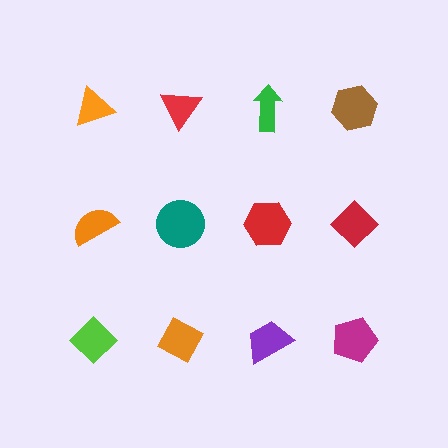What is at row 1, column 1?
An orange triangle.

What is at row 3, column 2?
An orange diamond.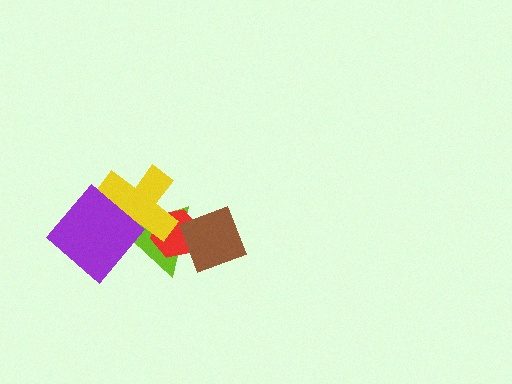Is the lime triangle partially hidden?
Yes, it is partially covered by another shape.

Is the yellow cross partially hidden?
Yes, it is partially covered by another shape.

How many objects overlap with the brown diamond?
2 objects overlap with the brown diamond.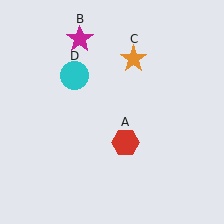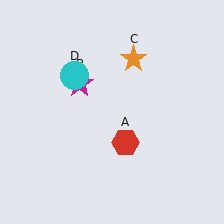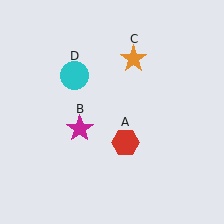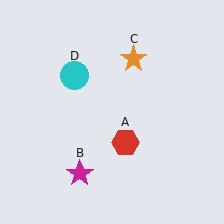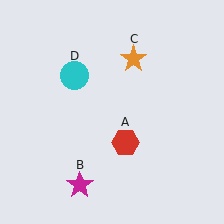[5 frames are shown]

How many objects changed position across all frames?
1 object changed position: magenta star (object B).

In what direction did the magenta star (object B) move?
The magenta star (object B) moved down.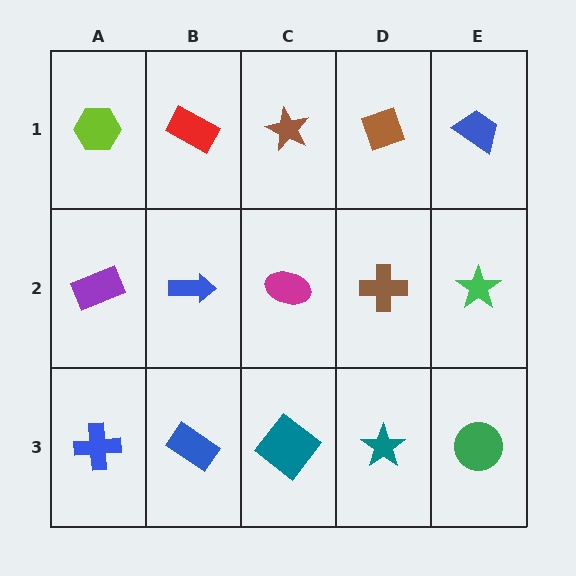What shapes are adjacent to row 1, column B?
A blue arrow (row 2, column B), a lime hexagon (row 1, column A), a brown star (row 1, column C).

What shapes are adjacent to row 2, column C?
A brown star (row 1, column C), a teal diamond (row 3, column C), a blue arrow (row 2, column B), a brown cross (row 2, column D).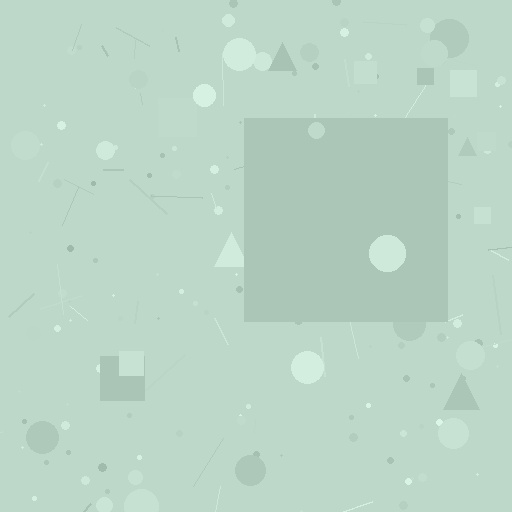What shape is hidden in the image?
A square is hidden in the image.